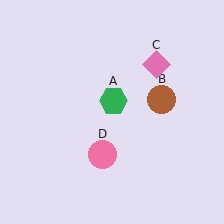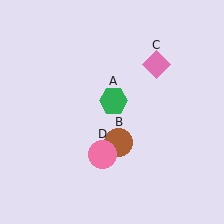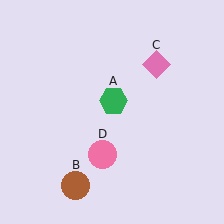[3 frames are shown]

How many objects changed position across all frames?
1 object changed position: brown circle (object B).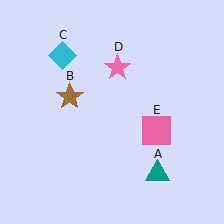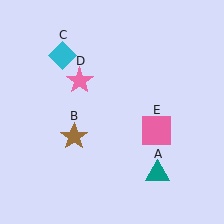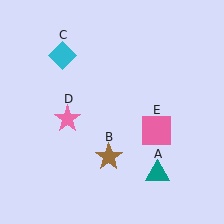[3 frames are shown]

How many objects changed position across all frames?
2 objects changed position: brown star (object B), pink star (object D).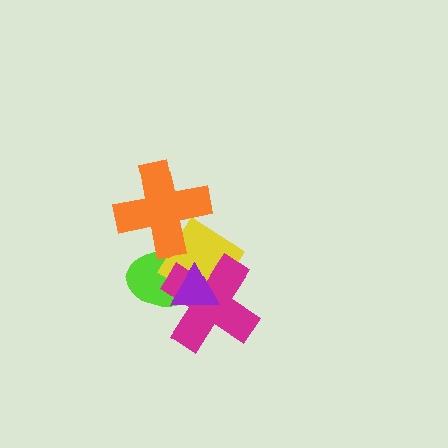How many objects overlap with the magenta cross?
3 objects overlap with the magenta cross.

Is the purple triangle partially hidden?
No, no other shape covers it.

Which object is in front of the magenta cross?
The purple triangle is in front of the magenta cross.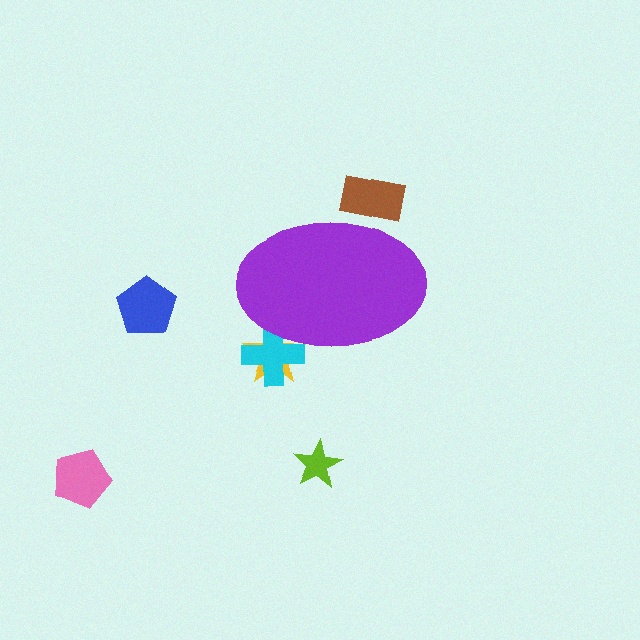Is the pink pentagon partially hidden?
No, the pink pentagon is fully visible.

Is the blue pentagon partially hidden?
No, the blue pentagon is fully visible.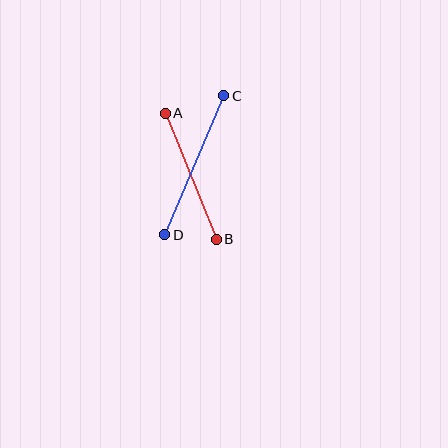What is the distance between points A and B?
The distance is approximately 136 pixels.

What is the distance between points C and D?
The distance is approximately 151 pixels.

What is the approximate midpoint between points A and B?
The midpoint is at approximately (191, 176) pixels.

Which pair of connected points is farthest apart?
Points C and D are farthest apart.